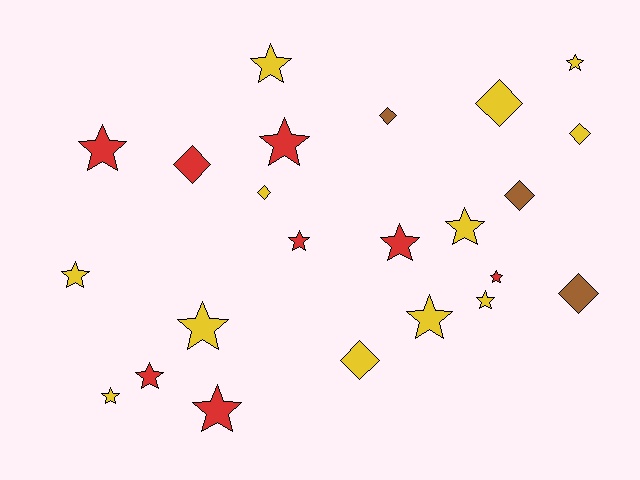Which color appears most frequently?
Yellow, with 12 objects.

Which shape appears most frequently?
Star, with 15 objects.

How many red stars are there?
There are 7 red stars.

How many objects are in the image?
There are 23 objects.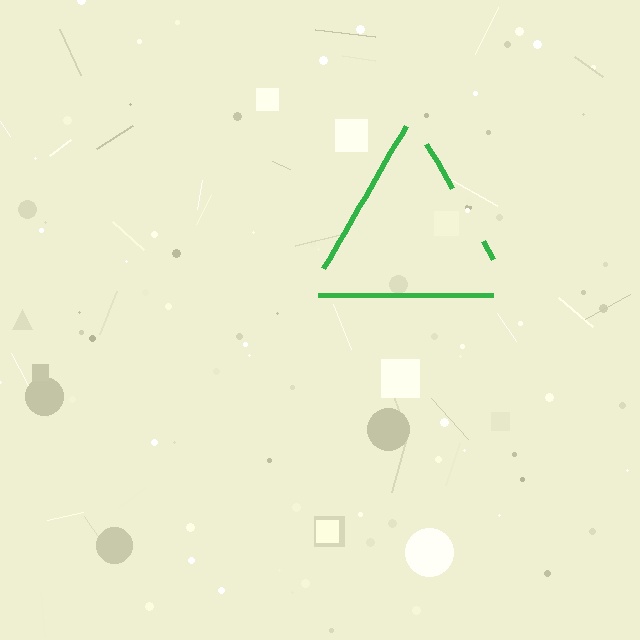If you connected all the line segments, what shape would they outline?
They would outline a triangle.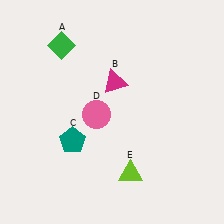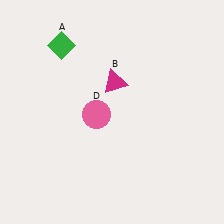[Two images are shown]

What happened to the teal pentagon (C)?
The teal pentagon (C) was removed in Image 2. It was in the bottom-left area of Image 1.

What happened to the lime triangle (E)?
The lime triangle (E) was removed in Image 2. It was in the bottom-right area of Image 1.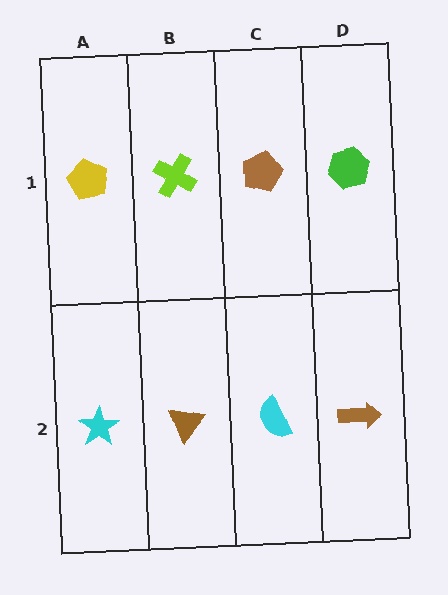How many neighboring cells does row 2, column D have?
2.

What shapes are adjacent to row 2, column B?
A lime cross (row 1, column B), a cyan star (row 2, column A), a cyan semicircle (row 2, column C).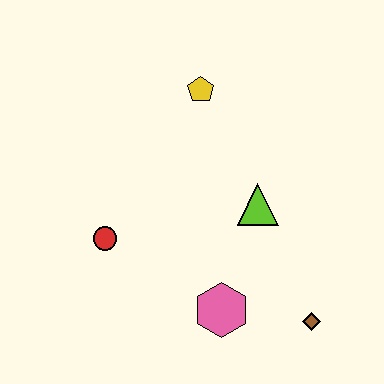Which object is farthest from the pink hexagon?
The yellow pentagon is farthest from the pink hexagon.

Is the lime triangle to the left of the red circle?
No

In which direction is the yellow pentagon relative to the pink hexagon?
The yellow pentagon is above the pink hexagon.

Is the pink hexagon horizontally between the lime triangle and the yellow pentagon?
Yes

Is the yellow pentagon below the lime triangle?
No